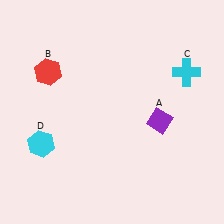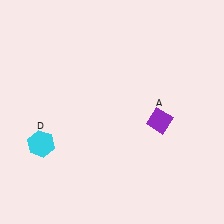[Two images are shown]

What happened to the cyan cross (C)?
The cyan cross (C) was removed in Image 2. It was in the top-right area of Image 1.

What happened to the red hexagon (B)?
The red hexagon (B) was removed in Image 2. It was in the top-left area of Image 1.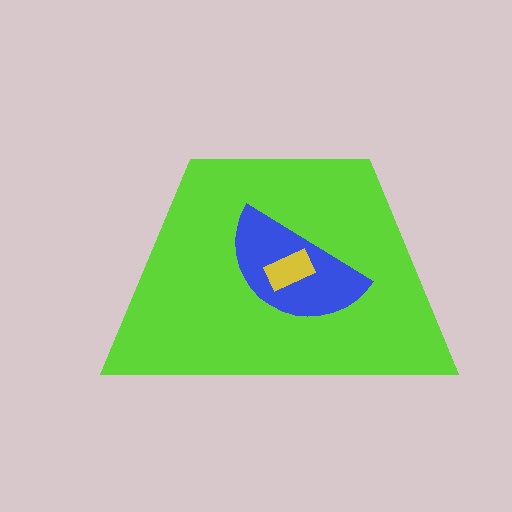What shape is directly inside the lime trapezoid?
The blue semicircle.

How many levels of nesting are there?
3.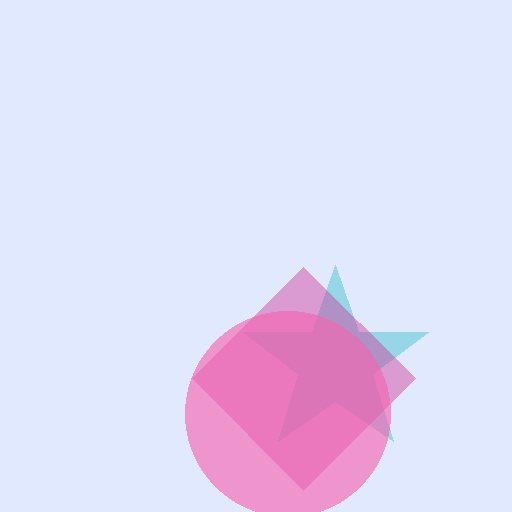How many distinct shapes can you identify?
There are 3 distinct shapes: a cyan star, a magenta diamond, a pink circle.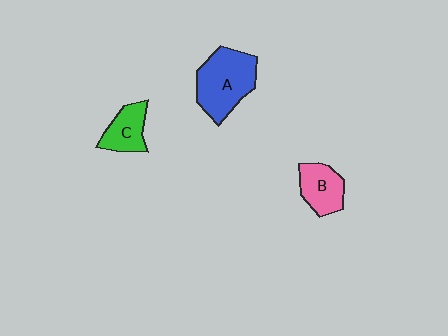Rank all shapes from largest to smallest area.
From largest to smallest: A (blue), B (pink), C (green).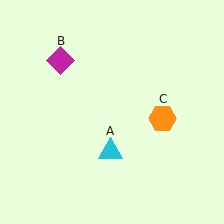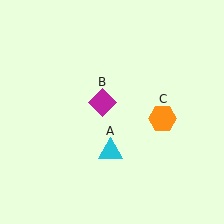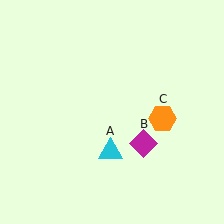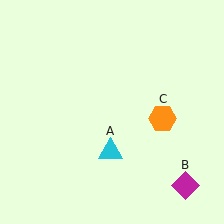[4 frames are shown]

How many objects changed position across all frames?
1 object changed position: magenta diamond (object B).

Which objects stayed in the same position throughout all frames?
Cyan triangle (object A) and orange hexagon (object C) remained stationary.